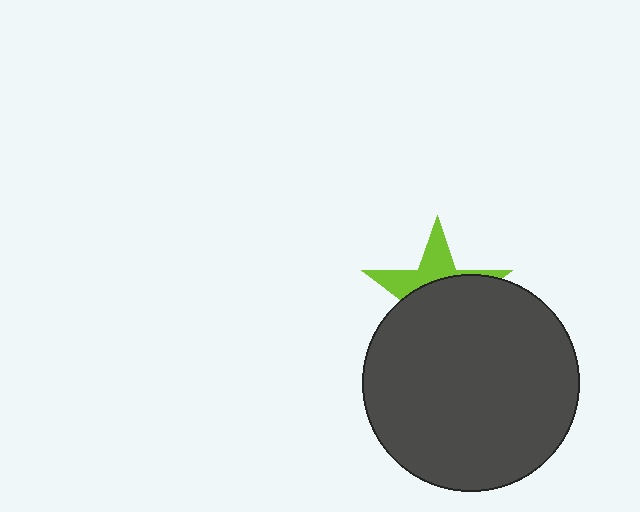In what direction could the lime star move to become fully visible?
The lime star could move up. That would shift it out from behind the dark gray circle entirely.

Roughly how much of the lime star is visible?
A small part of it is visible (roughly 37%).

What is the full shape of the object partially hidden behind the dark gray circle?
The partially hidden object is a lime star.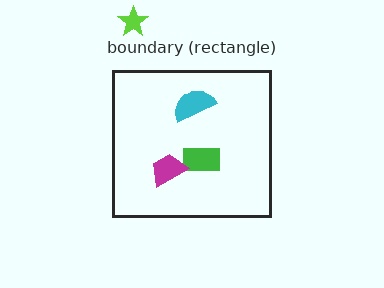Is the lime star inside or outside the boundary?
Outside.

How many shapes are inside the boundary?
3 inside, 1 outside.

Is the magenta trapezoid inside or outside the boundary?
Inside.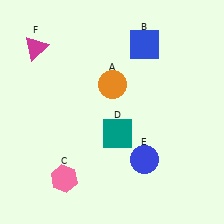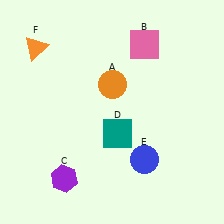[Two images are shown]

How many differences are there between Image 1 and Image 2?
There are 3 differences between the two images.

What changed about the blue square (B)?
In Image 1, B is blue. In Image 2, it changed to pink.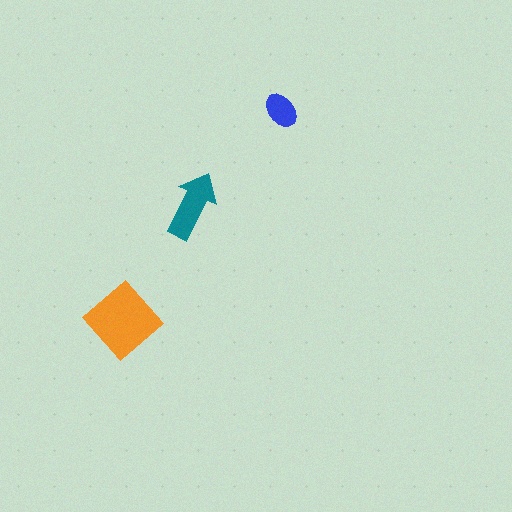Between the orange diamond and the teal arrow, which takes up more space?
The orange diamond.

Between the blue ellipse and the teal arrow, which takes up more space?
The teal arrow.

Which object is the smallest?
The blue ellipse.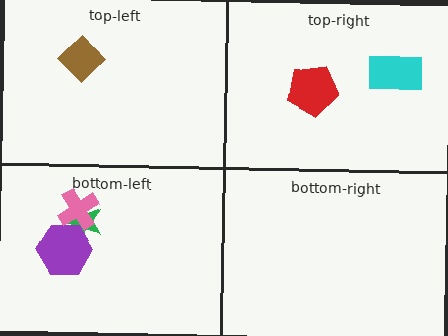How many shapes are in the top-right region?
2.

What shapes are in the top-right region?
The cyan rectangle, the red pentagon.